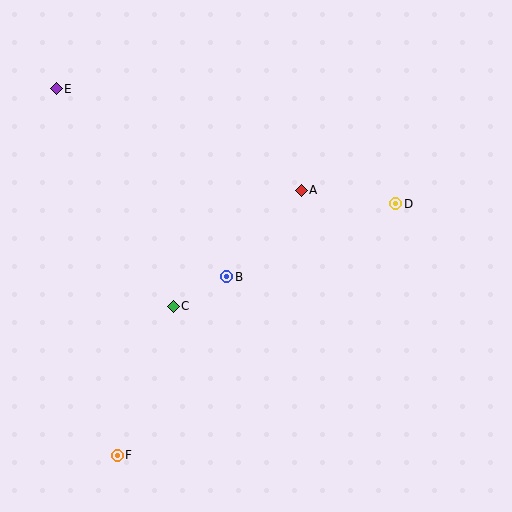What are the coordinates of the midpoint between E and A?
The midpoint between E and A is at (179, 139).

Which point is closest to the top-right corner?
Point D is closest to the top-right corner.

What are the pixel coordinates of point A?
Point A is at (301, 190).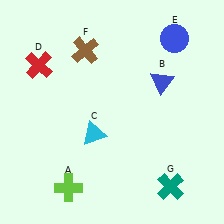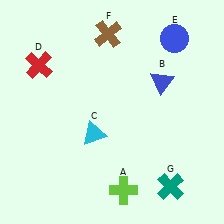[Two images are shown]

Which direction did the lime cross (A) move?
The lime cross (A) moved right.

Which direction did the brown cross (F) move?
The brown cross (F) moved right.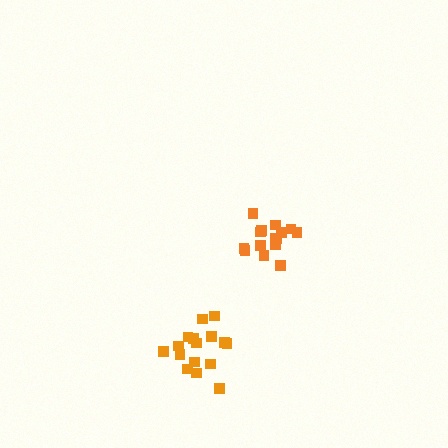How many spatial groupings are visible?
There are 2 spatial groupings.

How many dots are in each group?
Group 1: 16 dots, Group 2: 16 dots (32 total).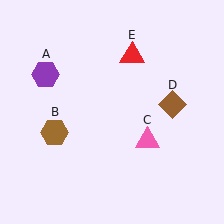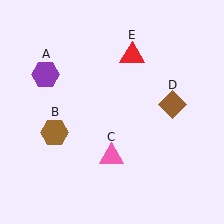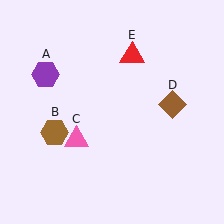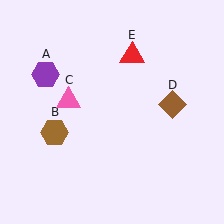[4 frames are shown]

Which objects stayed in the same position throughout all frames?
Purple hexagon (object A) and brown hexagon (object B) and brown diamond (object D) and red triangle (object E) remained stationary.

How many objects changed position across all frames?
1 object changed position: pink triangle (object C).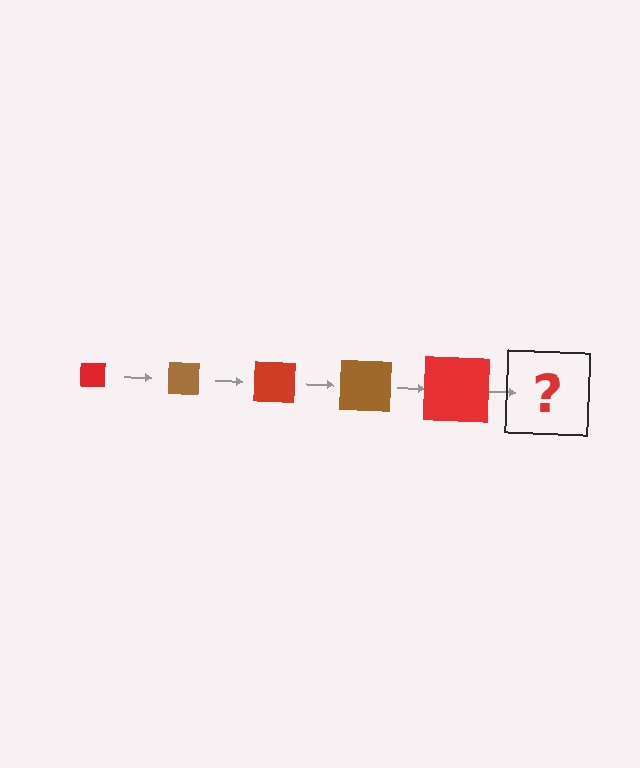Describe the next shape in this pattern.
It should be a brown square, larger than the previous one.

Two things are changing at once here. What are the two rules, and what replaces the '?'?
The two rules are that the square grows larger each step and the color cycles through red and brown. The '?' should be a brown square, larger than the previous one.